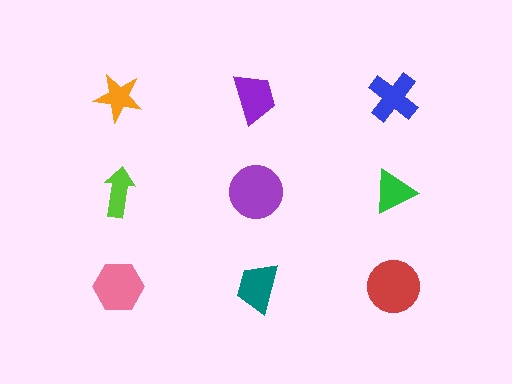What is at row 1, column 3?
A blue cross.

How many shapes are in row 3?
3 shapes.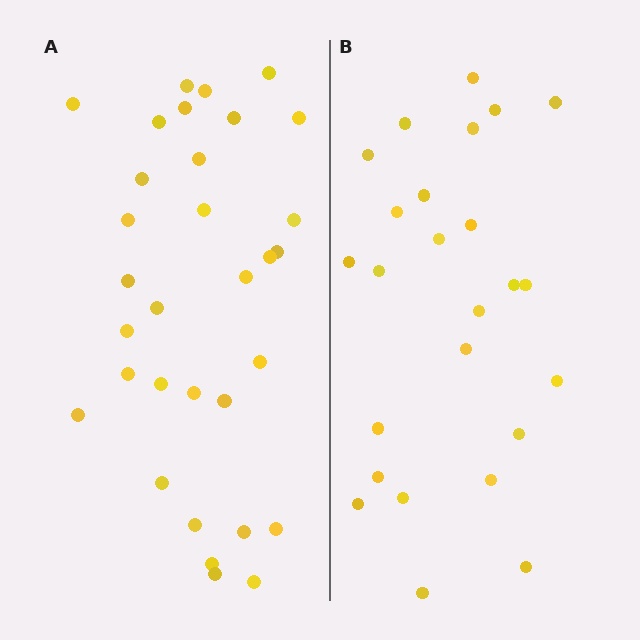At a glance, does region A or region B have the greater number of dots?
Region A (the left region) has more dots.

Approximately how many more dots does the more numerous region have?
Region A has roughly 8 or so more dots than region B.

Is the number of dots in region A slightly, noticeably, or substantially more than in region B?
Region A has noticeably more, but not dramatically so. The ratio is roughly 1.3 to 1.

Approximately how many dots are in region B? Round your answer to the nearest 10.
About 20 dots. (The exact count is 25, which rounds to 20.)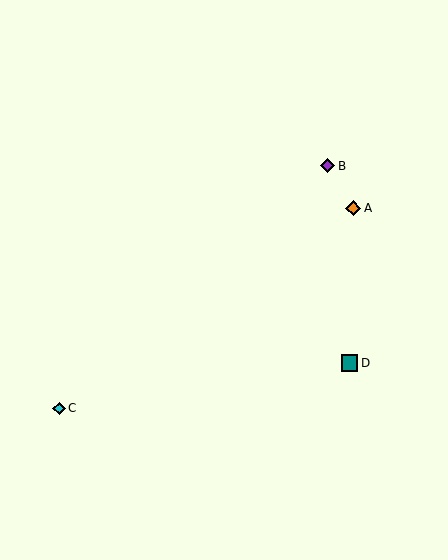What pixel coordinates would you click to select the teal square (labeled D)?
Click at (349, 363) to select the teal square D.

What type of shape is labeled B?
Shape B is a purple diamond.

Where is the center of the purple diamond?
The center of the purple diamond is at (328, 166).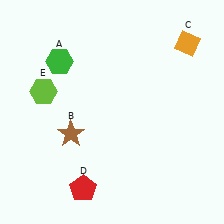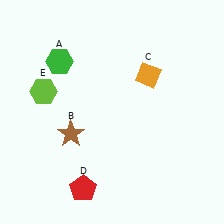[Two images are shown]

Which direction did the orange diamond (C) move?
The orange diamond (C) moved left.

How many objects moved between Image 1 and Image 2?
1 object moved between the two images.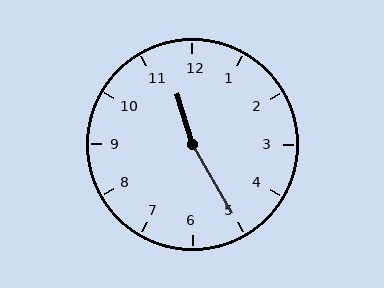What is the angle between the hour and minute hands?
Approximately 168 degrees.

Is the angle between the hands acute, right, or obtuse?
It is obtuse.